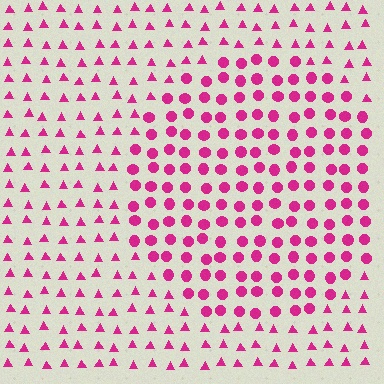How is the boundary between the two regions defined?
The boundary is defined by a change in element shape: circles inside vs. triangles outside. All elements share the same color and spacing.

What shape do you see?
I see a circle.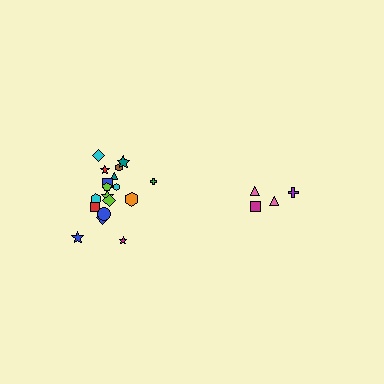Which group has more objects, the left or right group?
The left group.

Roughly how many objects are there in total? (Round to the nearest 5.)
Roughly 20 objects in total.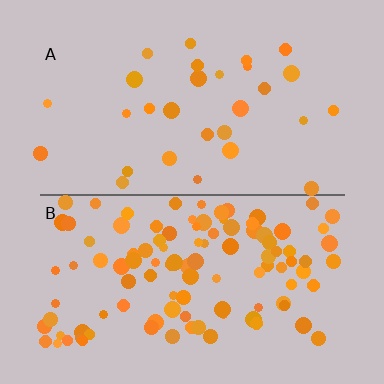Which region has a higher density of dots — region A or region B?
B (the bottom).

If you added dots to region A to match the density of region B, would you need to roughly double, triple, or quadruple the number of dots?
Approximately quadruple.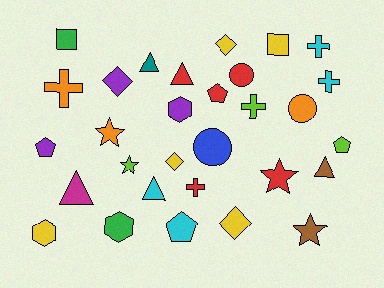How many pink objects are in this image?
There are no pink objects.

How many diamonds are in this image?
There are 4 diamonds.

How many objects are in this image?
There are 30 objects.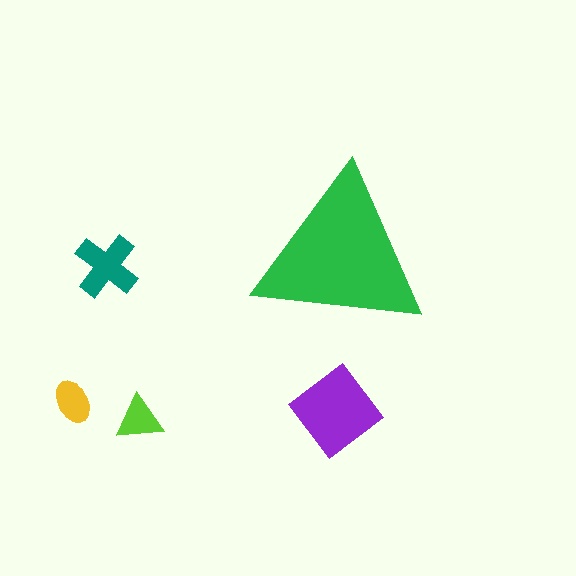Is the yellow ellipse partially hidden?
No, the yellow ellipse is fully visible.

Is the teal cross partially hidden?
No, the teal cross is fully visible.